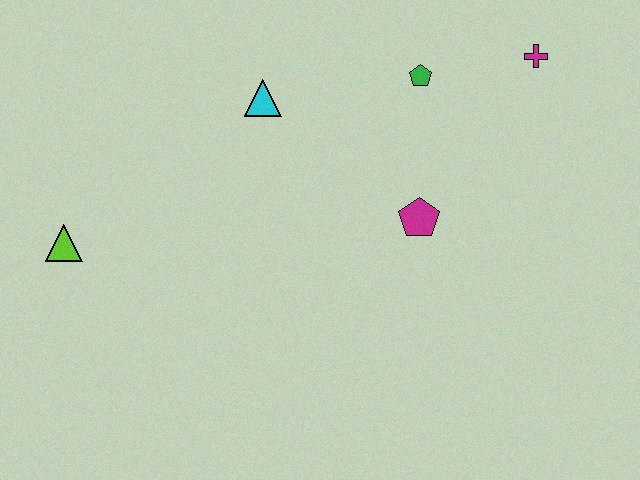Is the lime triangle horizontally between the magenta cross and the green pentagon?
No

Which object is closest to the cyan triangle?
The green pentagon is closest to the cyan triangle.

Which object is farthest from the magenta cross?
The lime triangle is farthest from the magenta cross.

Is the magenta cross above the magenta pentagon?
Yes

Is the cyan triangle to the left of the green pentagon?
Yes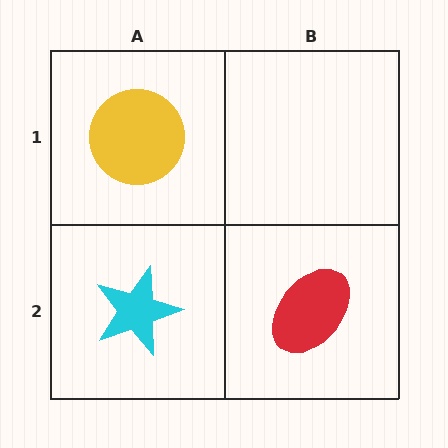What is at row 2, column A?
A cyan star.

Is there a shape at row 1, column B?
No, that cell is empty.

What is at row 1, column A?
A yellow circle.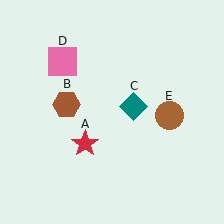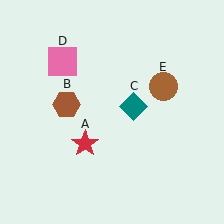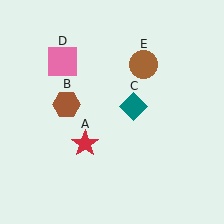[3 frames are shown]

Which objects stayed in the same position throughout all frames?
Red star (object A) and brown hexagon (object B) and teal diamond (object C) and pink square (object D) remained stationary.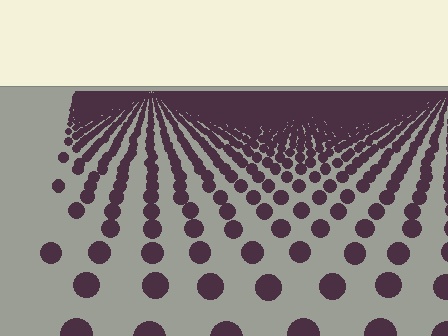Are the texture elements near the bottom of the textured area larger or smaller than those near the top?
Larger. Near the bottom, elements are closer to the viewer and appear at a bigger on-screen size.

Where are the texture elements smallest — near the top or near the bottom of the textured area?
Near the top.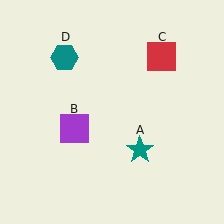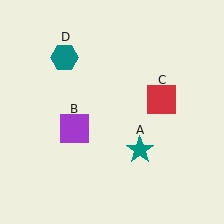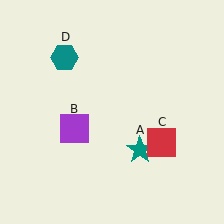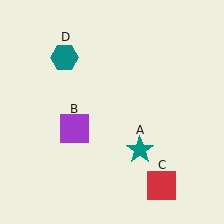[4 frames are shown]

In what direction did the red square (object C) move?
The red square (object C) moved down.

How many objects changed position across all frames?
1 object changed position: red square (object C).